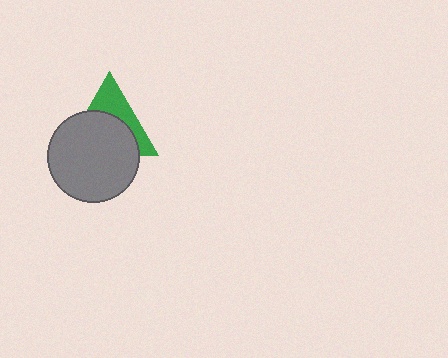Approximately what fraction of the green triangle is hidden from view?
Roughly 61% of the green triangle is hidden behind the gray circle.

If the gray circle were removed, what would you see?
You would see the complete green triangle.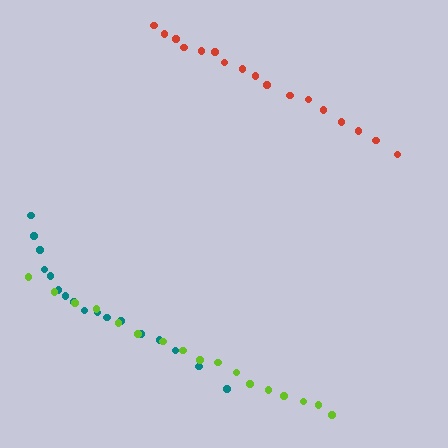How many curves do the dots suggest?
There are 3 distinct paths.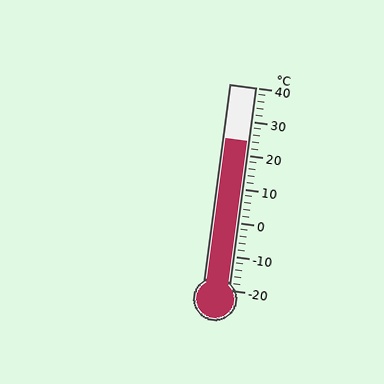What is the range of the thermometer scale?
The thermometer scale ranges from -20°C to 40°C.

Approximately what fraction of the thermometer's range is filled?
The thermometer is filled to approximately 75% of its range.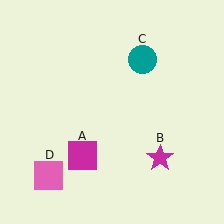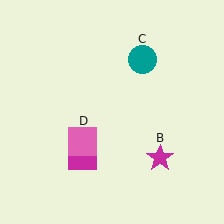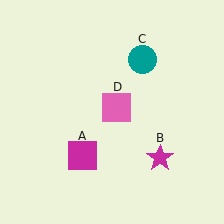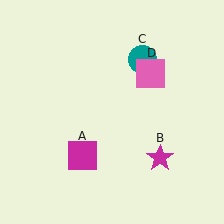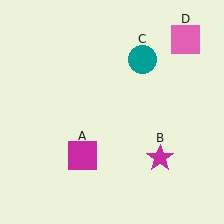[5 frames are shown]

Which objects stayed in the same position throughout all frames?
Magenta square (object A) and magenta star (object B) and teal circle (object C) remained stationary.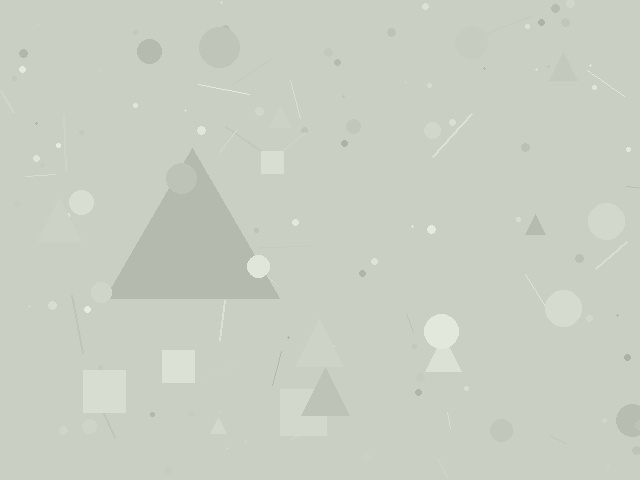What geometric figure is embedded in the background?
A triangle is embedded in the background.